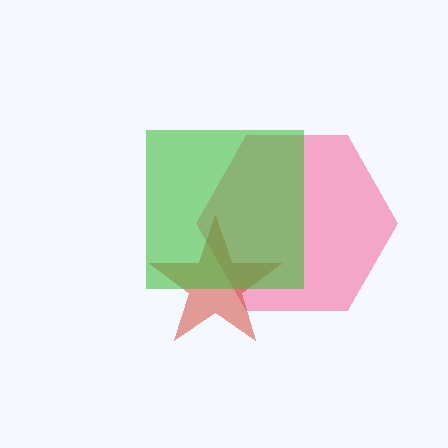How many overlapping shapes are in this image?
There are 3 overlapping shapes in the image.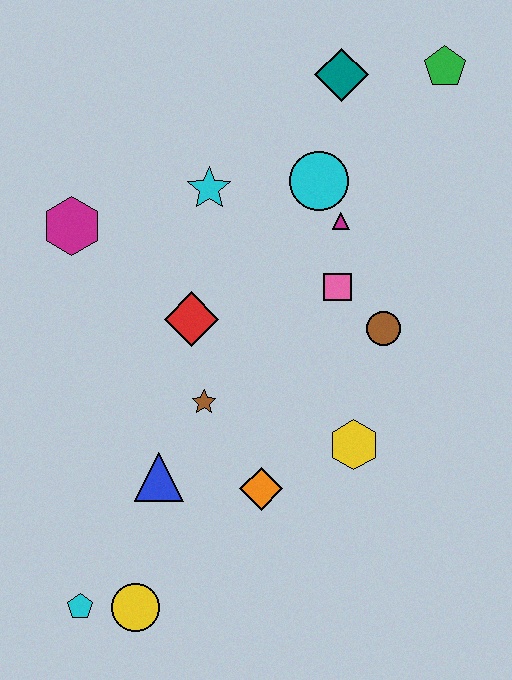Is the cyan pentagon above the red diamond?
No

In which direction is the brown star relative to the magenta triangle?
The brown star is below the magenta triangle.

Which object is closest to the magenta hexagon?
The cyan star is closest to the magenta hexagon.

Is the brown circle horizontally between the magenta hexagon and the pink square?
No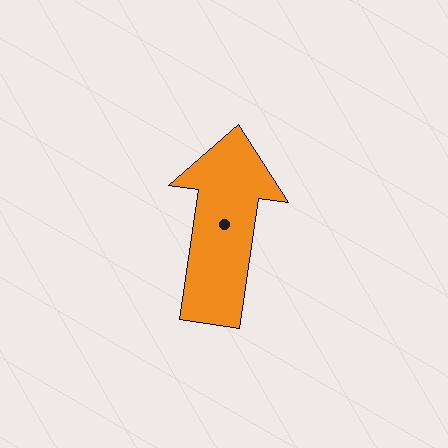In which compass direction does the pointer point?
North.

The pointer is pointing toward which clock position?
Roughly 12 o'clock.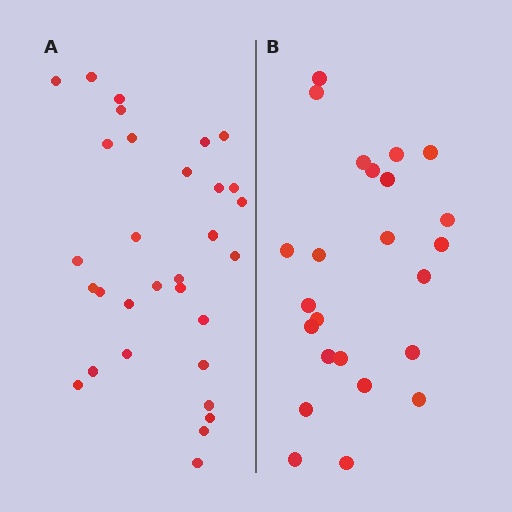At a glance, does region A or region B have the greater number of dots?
Region A (the left region) has more dots.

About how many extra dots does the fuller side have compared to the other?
Region A has roughly 8 or so more dots than region B.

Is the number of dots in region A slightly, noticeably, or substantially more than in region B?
Region A has noticeably more, but not dramatically so. The ratio is roughly 1.3 to 1.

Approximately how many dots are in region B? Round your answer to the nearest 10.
About 20 dots. (The exact count is 24, which rounds to 20.)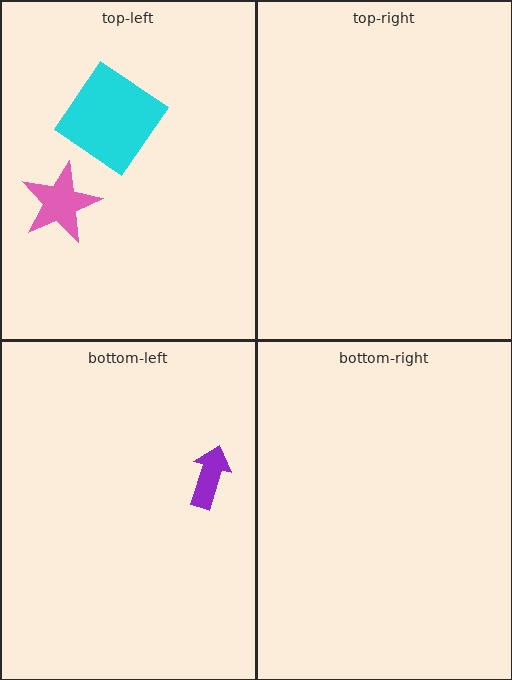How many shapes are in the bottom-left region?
1.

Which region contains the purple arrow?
The bottom-left region.